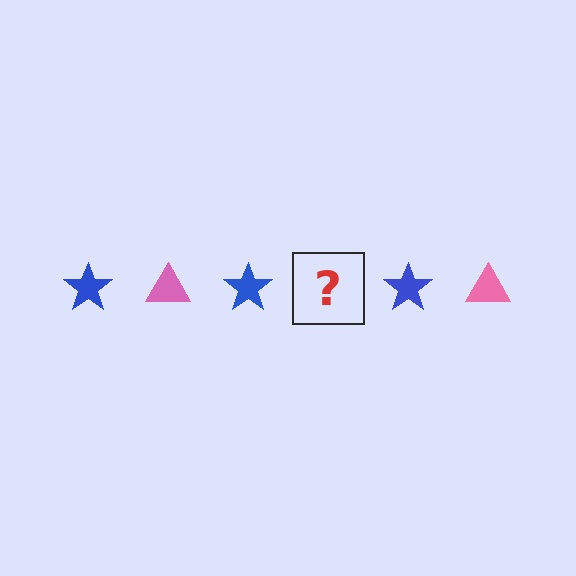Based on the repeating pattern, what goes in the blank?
The blank should be a pink triangle.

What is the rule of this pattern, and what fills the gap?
The rule is that the pattern alternates between blue star and pink triangle. The gap should be filled with a pink triangle.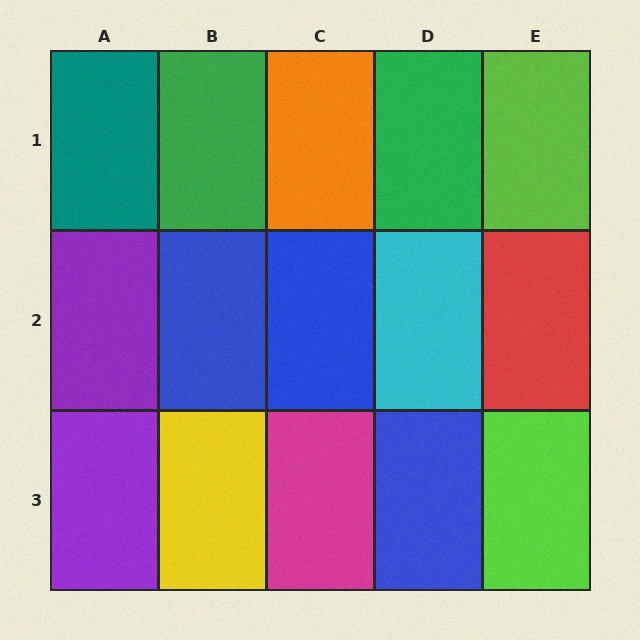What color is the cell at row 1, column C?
Orange.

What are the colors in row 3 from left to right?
Purple, yellow, magenta, blue, lime.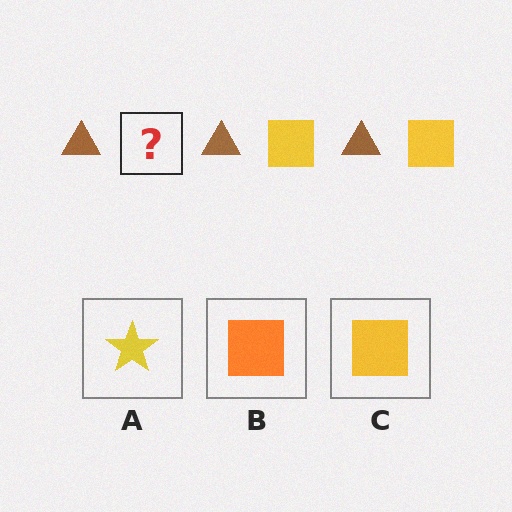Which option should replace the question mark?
Option C.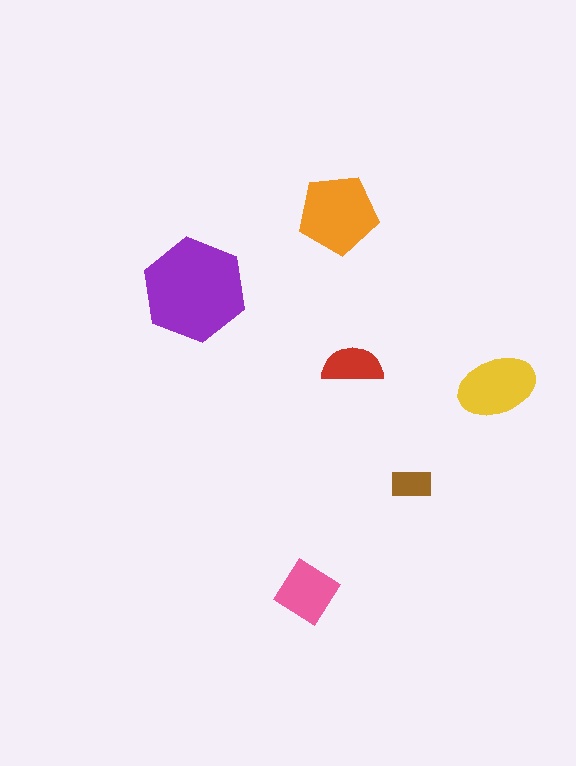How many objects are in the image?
There are 6 objects in the image.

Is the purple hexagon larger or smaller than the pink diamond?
Larger.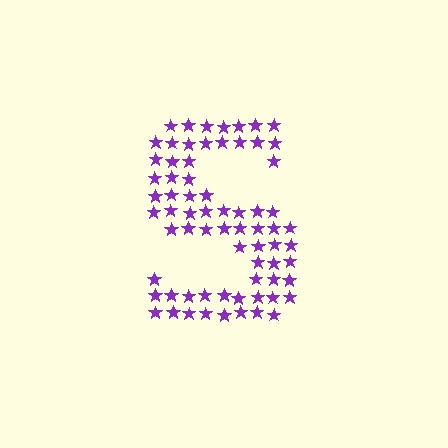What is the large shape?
The large shape is the letter S.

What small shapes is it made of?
It is made of small stars.